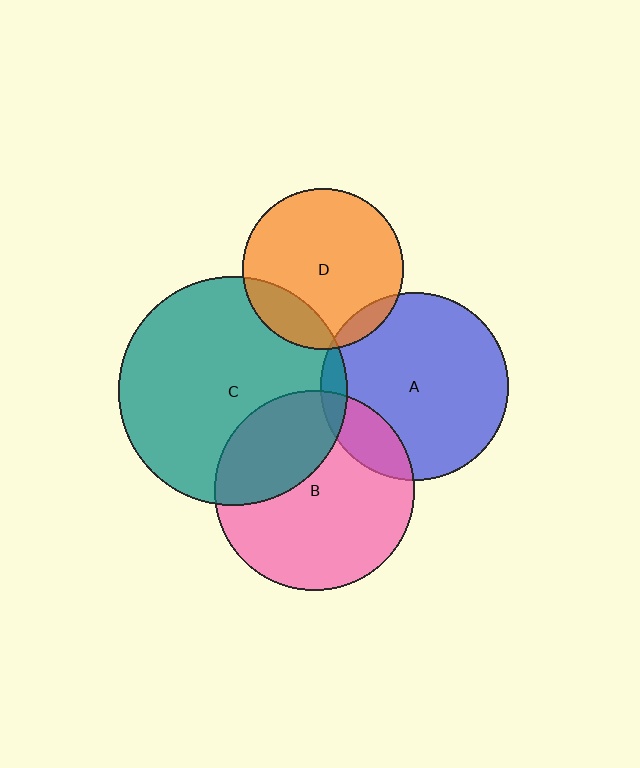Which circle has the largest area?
Circle C (teal).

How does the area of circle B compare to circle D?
Approximately 1.5 times.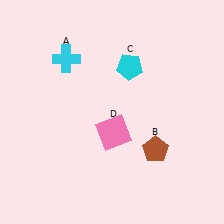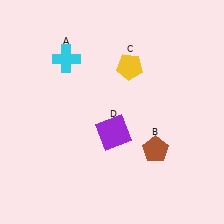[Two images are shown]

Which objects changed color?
C changed from cyan to yellow. D changed from pink to purple.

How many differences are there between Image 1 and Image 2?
There are 2 differences between the two images.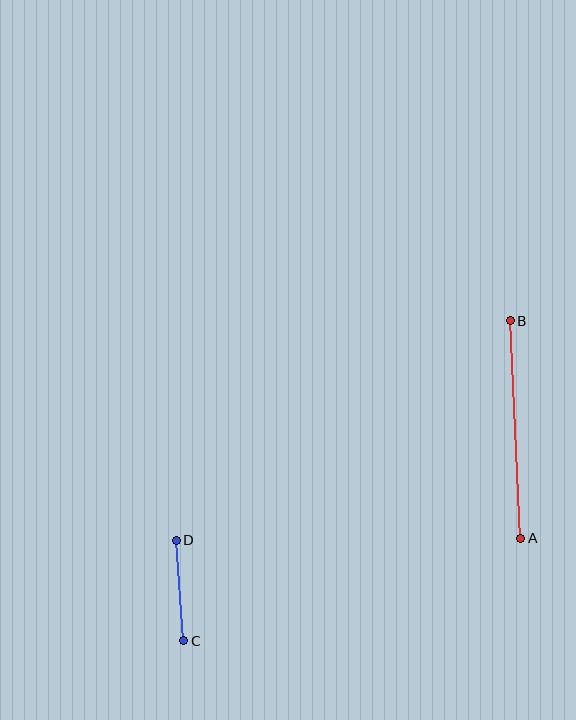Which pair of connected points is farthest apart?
Points A and B are farthest apart.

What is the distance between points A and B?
The distance is approximately 218 pixels.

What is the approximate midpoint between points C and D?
The midpoint is at approximately (180, 590) pixels.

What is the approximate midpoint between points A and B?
The midpoint is at approximately (516, 429) pixels.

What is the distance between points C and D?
The distance is approximately 101 pixels.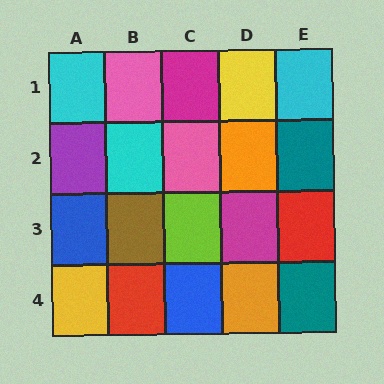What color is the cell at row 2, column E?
Teal.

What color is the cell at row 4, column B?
Red.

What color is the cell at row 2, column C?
Pink.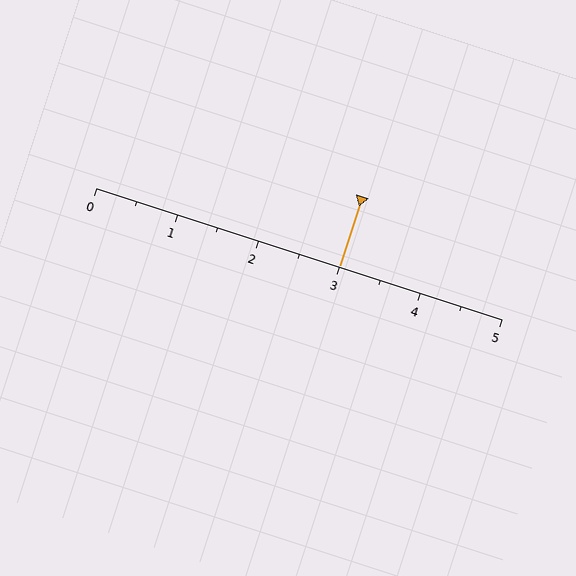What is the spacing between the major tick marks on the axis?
The major ticks are spaced 1 apart.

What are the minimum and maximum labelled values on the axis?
The axis runs from 0 to 5.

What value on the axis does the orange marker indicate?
The marker indicates approximately 3.